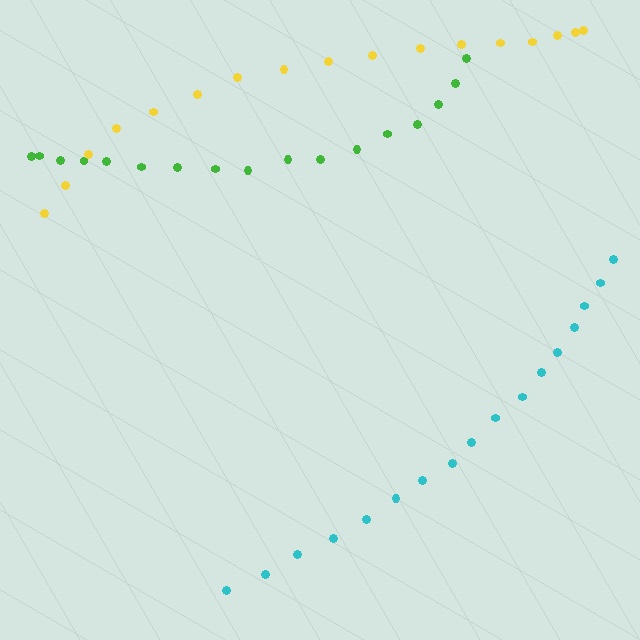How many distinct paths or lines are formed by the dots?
There are 3 distinct paths.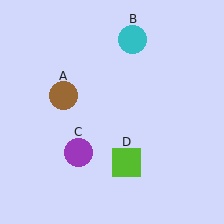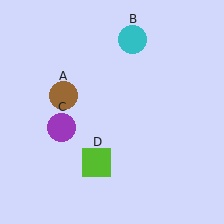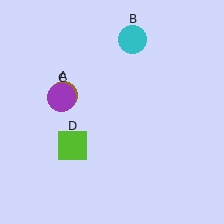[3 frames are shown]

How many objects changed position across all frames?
2 objects changed position: purple circle (object C), lime square (object D).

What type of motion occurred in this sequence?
The purple circle (object C), lime square (object D) rotated clockwise around the center of the scene.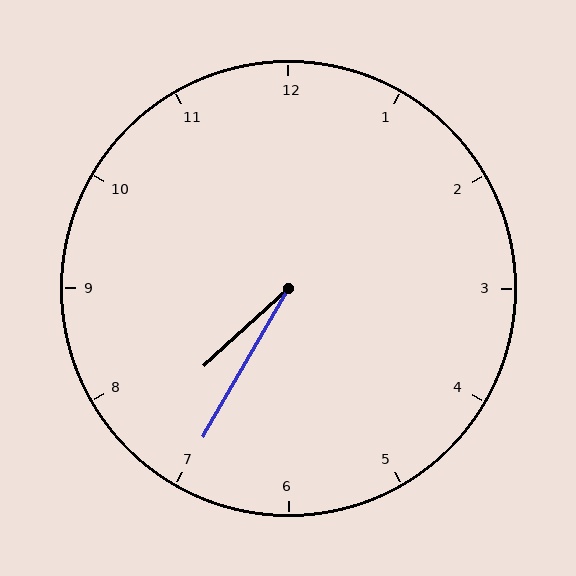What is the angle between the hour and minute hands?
Approximately 18 degrees.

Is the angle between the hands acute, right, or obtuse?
It is acute.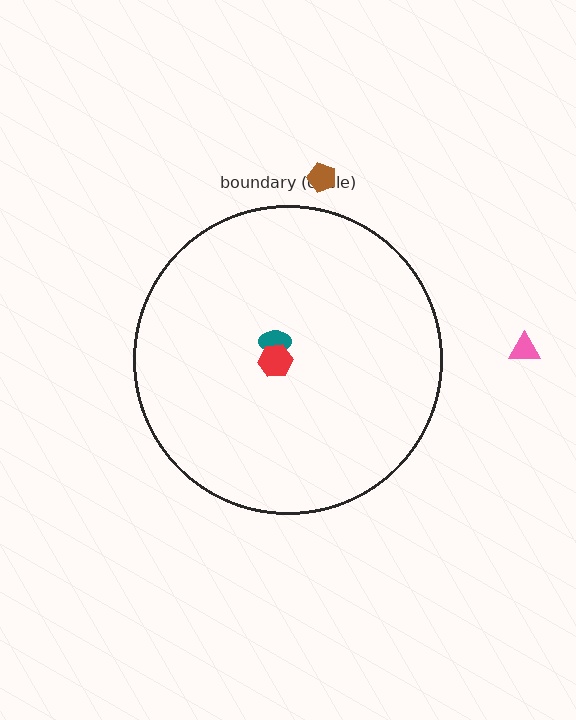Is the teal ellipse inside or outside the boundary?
Inside.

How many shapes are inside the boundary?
2 inside, 2 outside.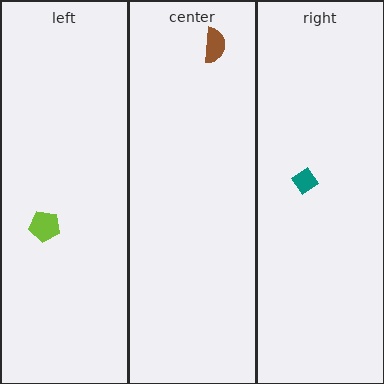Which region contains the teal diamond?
The right region.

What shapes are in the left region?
The lime pentagon.